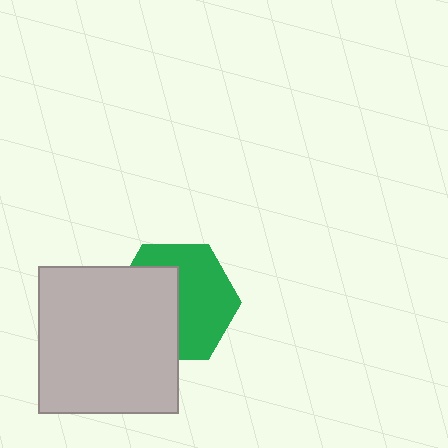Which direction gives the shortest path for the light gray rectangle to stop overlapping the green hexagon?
Moving left gives the shortest separation.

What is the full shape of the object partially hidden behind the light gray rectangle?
The partially hidden object is a green hexagon.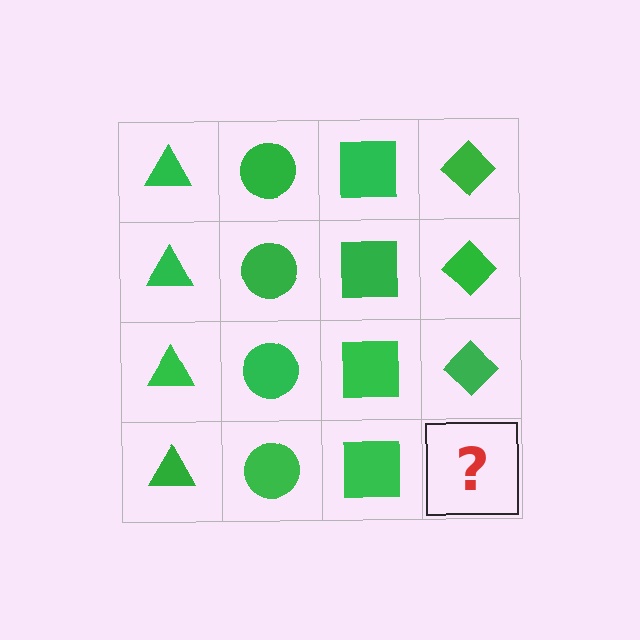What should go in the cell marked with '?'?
The missing cell should contain a green diamond.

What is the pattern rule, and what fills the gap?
The rule is that each column has a consistent shape. The gap should be filled with a green diamond.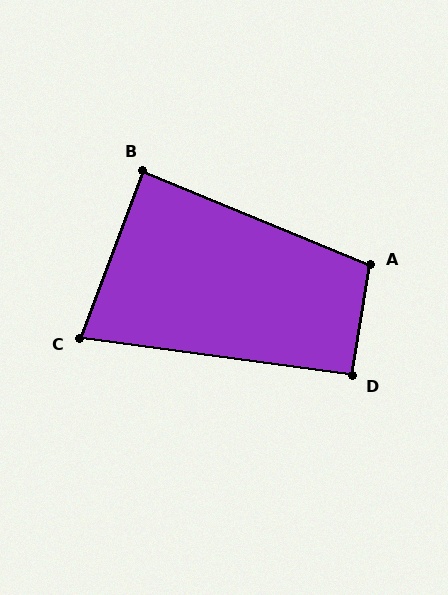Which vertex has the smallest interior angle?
C, at approximately 77 degrees.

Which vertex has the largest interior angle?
A, at approximately 103 degrees.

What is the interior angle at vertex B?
Approximately 88 degrees (approximately right).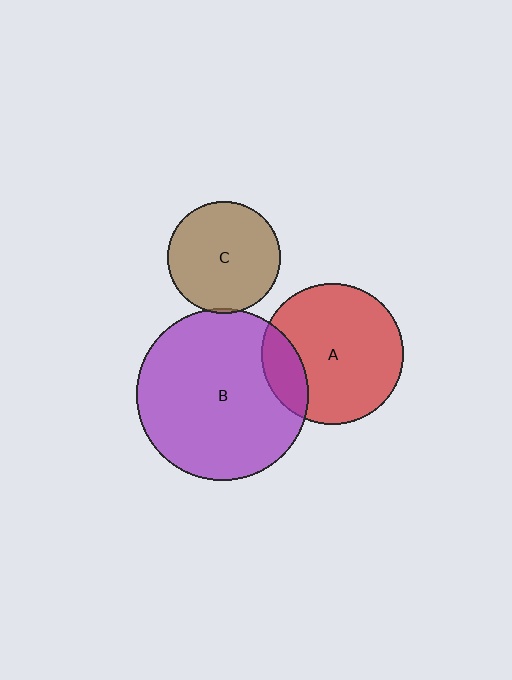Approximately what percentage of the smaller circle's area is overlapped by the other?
Approximately 5%.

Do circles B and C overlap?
Yes.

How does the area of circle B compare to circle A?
Approximately 1.5 times.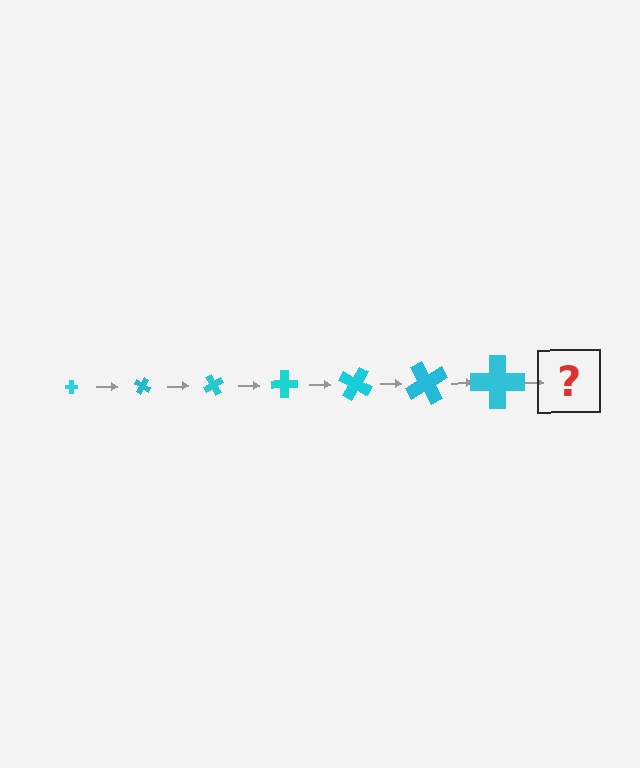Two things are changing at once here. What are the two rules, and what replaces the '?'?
The two rules are that the cross grows larger each step and it rotates 30 degrees each step. The '?' should be a cross, larger than the previous one and rotated 210 degrees from the start.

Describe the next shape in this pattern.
It should be a cross, larger than the previous one and rotated 210 degrees from the start.